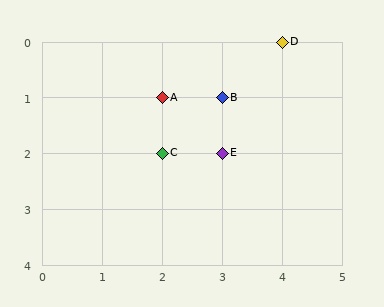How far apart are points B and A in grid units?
Points B and A are 1 column apart.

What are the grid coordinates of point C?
Point C is at grid coordinates (2, 2).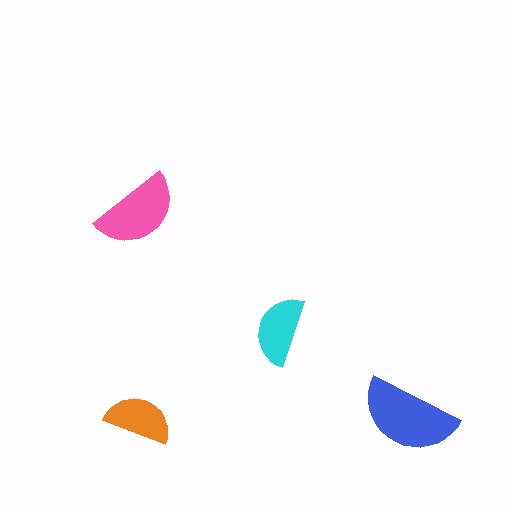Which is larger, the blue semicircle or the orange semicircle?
The blue one.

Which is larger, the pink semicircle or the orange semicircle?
The pink one.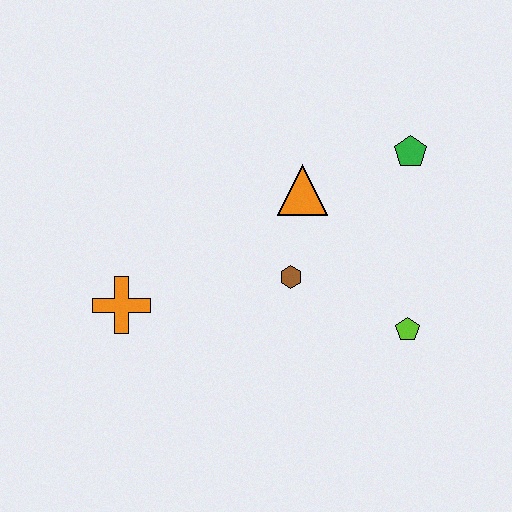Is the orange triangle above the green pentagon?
No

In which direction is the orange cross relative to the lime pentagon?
The orange cross is to the left of the lime pentagon.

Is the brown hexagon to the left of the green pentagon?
Yes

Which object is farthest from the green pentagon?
The orange cross is farthest from the green pentagon.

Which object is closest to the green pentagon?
The orange triangle is closest to the green pentagon.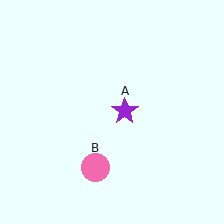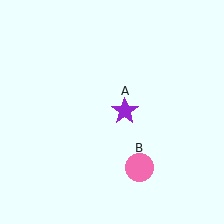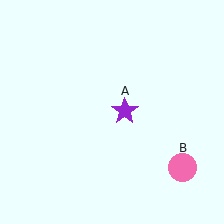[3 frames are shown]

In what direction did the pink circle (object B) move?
The pink circle (object B) moved right.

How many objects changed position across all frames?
1 object changed position: pink circle (object B).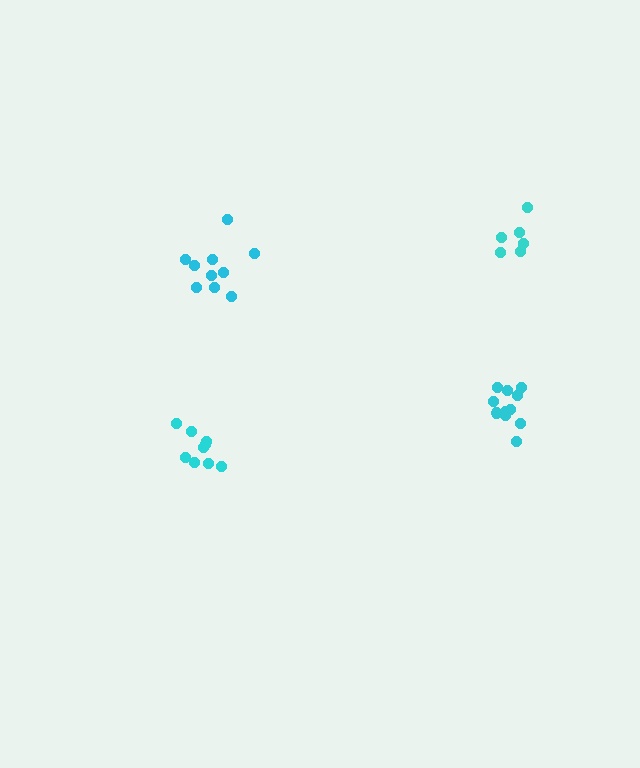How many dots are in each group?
Group 1: 10 dots, Group 2: 6 dots, Group 3: 11 dots, Group 4: 9 dots (36 total).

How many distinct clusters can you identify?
There are 4 distinct clusters.